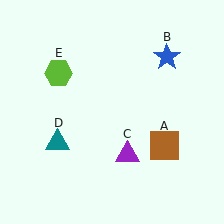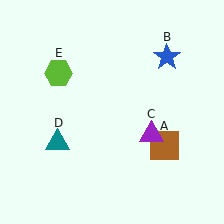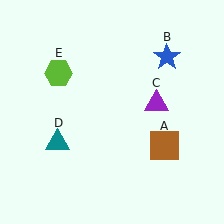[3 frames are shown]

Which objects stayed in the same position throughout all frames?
Brown square (object A) and blue star (object B) and teal triangle (object D) and lime hexagon (object E) remained stationary.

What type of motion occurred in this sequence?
The purple triangle (object C) rotated counterclockwise around the center of the scene.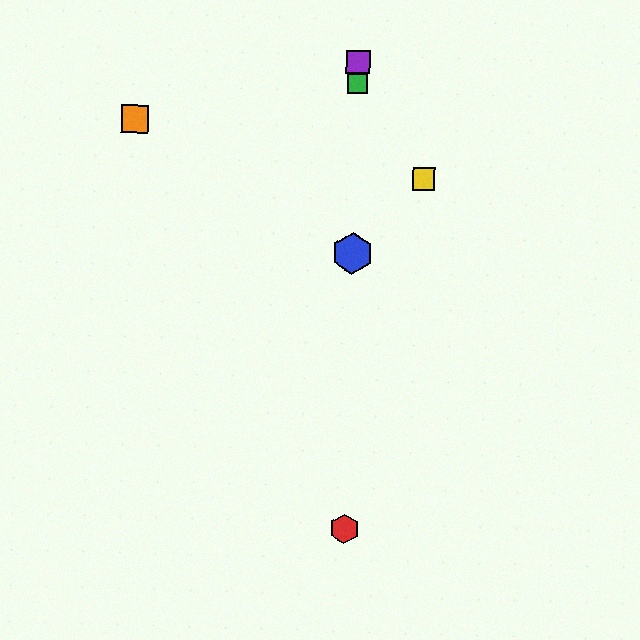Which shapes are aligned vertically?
The red hexagon, the blue hexagon, the green square, the purple square are aligned vertically.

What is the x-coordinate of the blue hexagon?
The blue hexagon is at x≈353.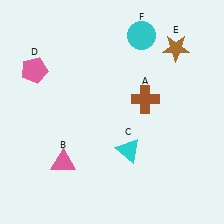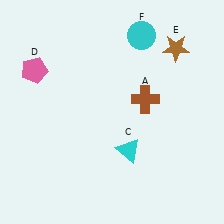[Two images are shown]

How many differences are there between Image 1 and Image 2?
There is 1 difference between the two images.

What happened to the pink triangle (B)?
The pink triangle (B) was removed in Image 2. It was in the bottom-left area of Image 1.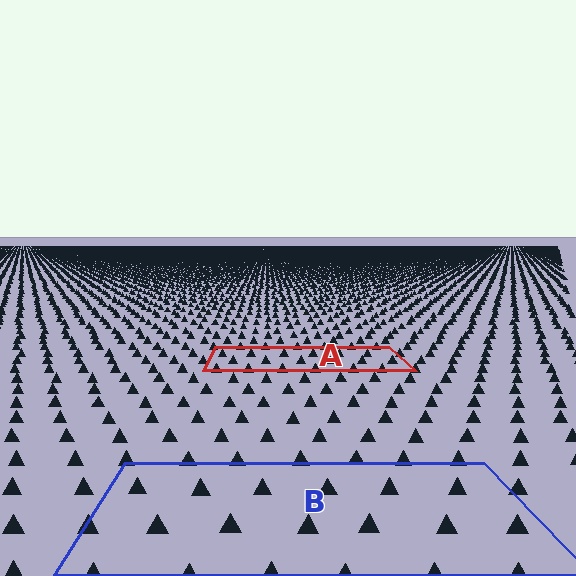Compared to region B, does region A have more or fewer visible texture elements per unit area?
Region A has more texture elements per unit area — they are packed more densely because it is farther away.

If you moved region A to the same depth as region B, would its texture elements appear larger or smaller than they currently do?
They would appear larger. At a closer depth, the same texture elements are projected at a bigger on-screen size.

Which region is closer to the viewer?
Region B is closer. The texture elements there are larger and more spread out.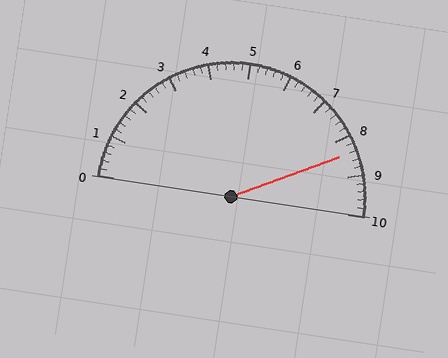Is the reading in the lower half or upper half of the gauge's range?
The reading is in the upper half of the range (0 to 10).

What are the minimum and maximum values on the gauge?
The gauge ranges from 0 to 10.